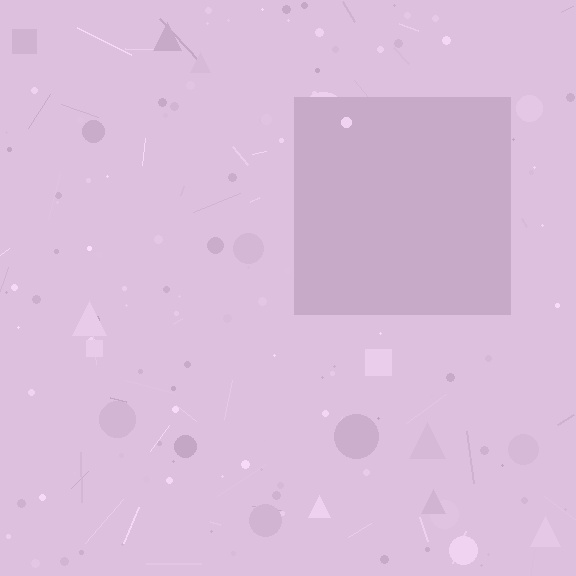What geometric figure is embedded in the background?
A square is embedded in the background.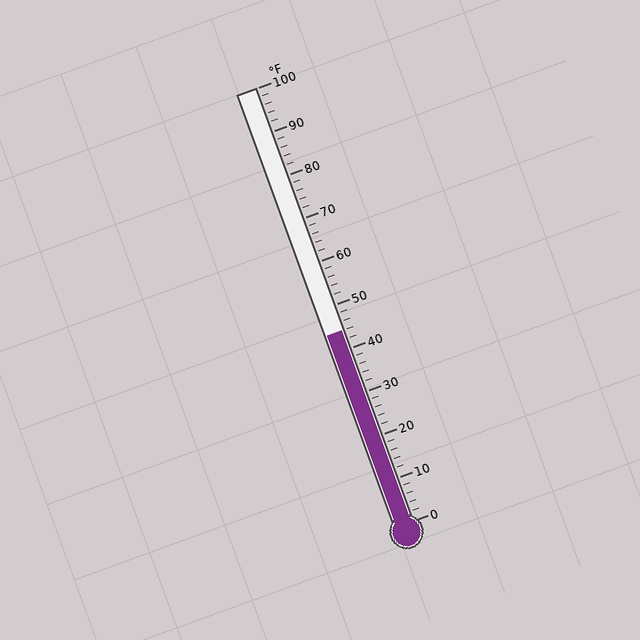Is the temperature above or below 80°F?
The temperature is below 80°F.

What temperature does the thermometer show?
The thermometer shows approximately 44°F.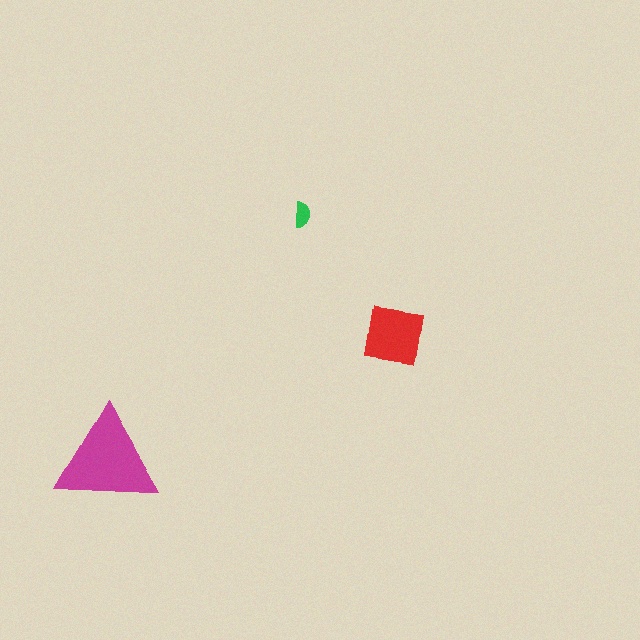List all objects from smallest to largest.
The green semicircle, the red square, the magenta triangle.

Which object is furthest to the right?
The red square is rightmost.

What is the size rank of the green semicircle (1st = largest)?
3rd.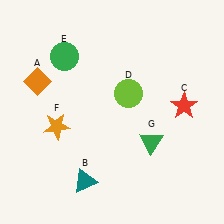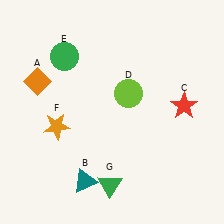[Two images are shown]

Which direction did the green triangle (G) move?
The green triangle (G) moved down.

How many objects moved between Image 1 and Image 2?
1 object moved between the two images.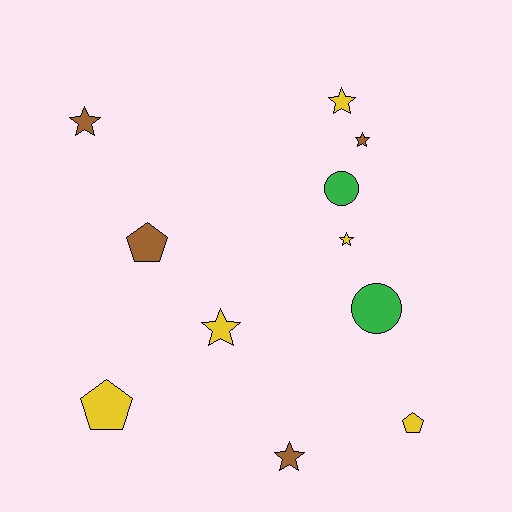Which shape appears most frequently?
Star, with 6 objects.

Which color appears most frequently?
Yellow, with 5 objects.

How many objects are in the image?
There are 11 objects.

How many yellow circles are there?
There are no yellow circles.